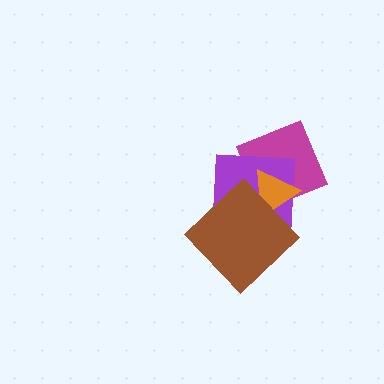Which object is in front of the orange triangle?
The brown diamond is in front of the orange triangle.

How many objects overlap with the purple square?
3 objects overlap with the purple square.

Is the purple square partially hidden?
Yes, it is partially covered by another shape.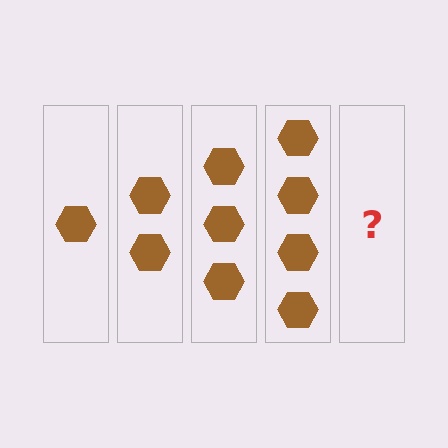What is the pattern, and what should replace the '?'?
The pattern is that each step adds one more hexagon. The '?' should be 5 hexagons.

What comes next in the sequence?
The next element should be 5 hexagons.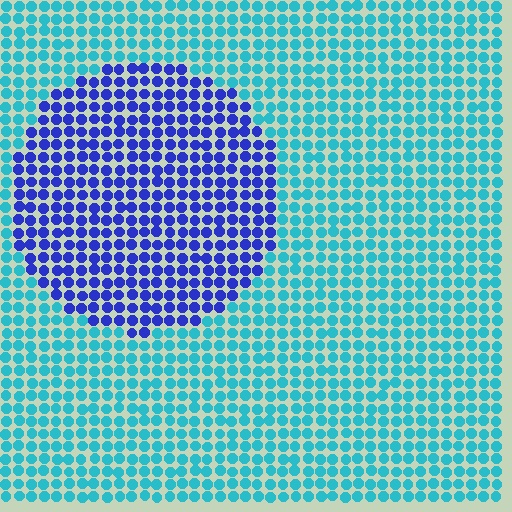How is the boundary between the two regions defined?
The boundary is defined purely by a slight shift in hue (about 52 degrees). Spacing, size, and orientation are identical on both sides.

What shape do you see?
I see a circle.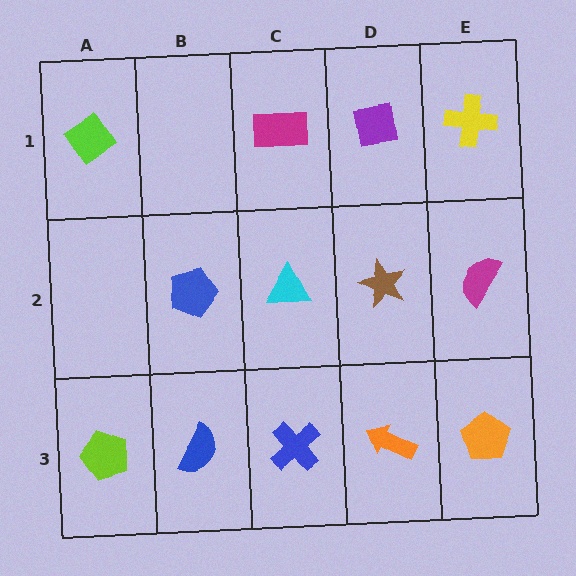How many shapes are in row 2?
4 shapes.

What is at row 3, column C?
A blue cross.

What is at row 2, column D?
A brown star.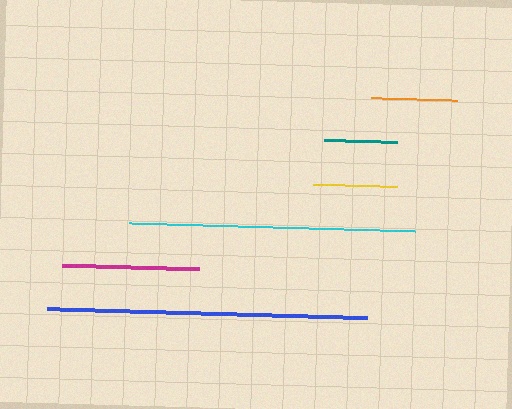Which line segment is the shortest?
The teal line is the shortest at approximately 73 pixels.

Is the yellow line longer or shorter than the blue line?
The blue line is longer than the yellow line.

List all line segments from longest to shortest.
From longest to shortest: blue, cyan, magenta, orange, yellow, teal.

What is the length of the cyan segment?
The cyan segment is approximately 285 pixels long.